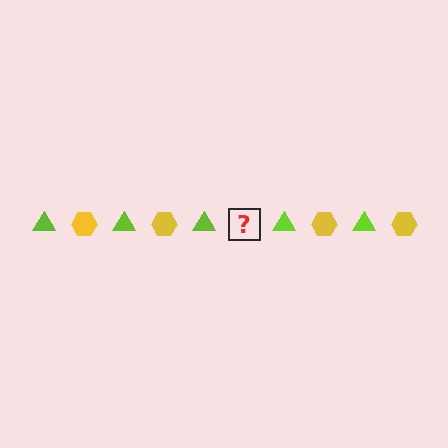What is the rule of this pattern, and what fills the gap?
The rule is that the pattern alternates between lime triangle and yellow hexagon. The gap should be filled with a yellow hexagon.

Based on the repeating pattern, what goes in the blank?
The blank should be a yellow hexagon.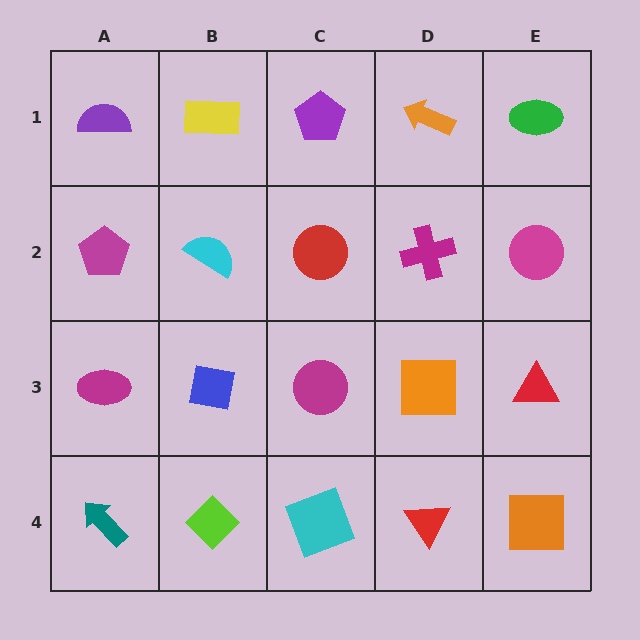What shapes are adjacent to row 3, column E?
A magenta circle (row 2, column E), an orange square (row 4, column E), an orange square (row 3, column D).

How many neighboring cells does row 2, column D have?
4.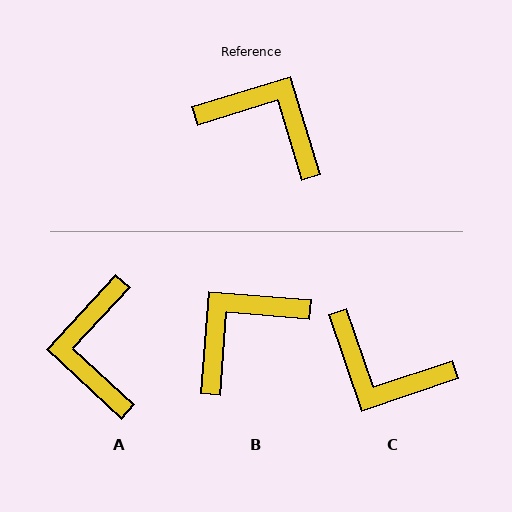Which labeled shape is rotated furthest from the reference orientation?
C, about 178 degrees away.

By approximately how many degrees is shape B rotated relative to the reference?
Approximately 68 degrees counter-clockwise.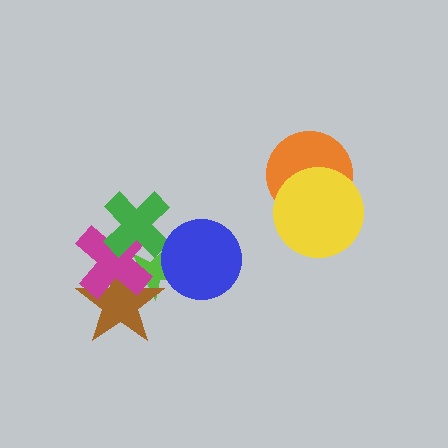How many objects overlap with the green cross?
2 objects overlap with the green cross.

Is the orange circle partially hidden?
Yes, it is partially covered by another shape.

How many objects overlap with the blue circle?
1 object overlaps with the blue circle.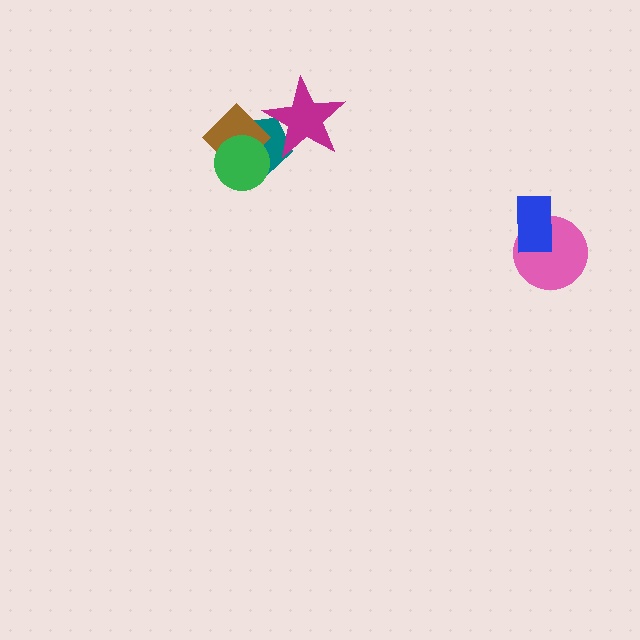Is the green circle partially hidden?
No, no other shape covers it.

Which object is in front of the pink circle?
The blue rectangle is in front of the pink circle.